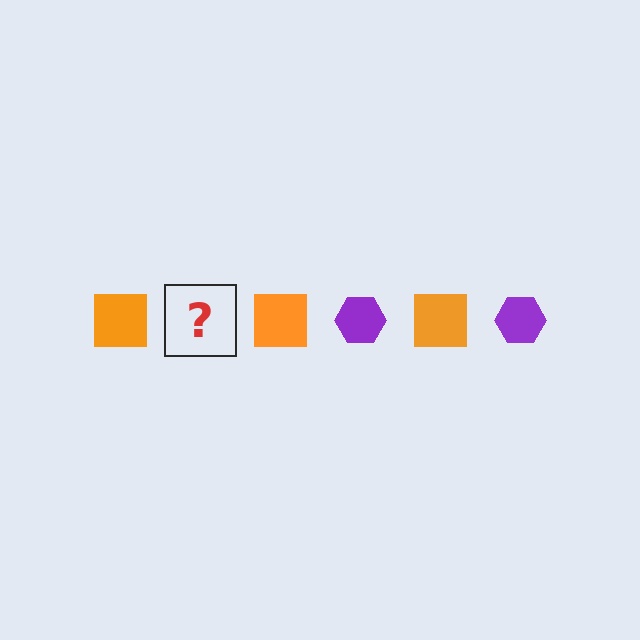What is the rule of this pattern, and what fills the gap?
The rule is that the pattern alternates between orange square and purple hexagon. The gap should be filled with a purple hexagon.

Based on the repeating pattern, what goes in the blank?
The blank should be a purple hexagon.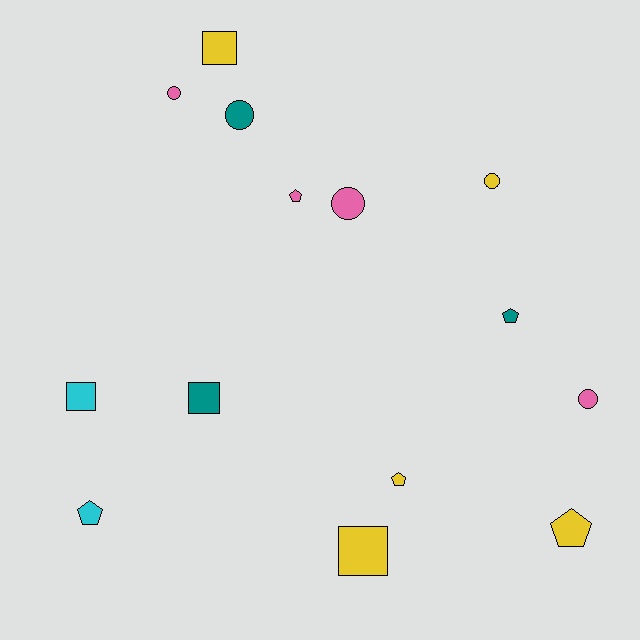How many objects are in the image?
There are 14 objects.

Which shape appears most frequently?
Circle, with 5 objects.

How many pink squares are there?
There are no pink squares.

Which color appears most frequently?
Yellow, with 5 objects.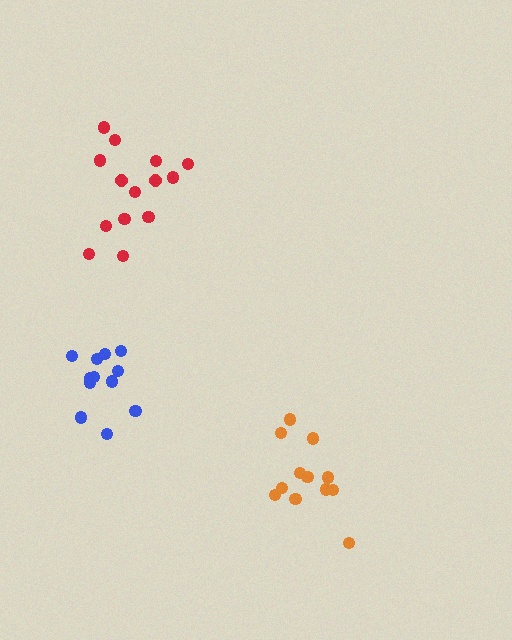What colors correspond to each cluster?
The clusters are colored: blue, orange, red.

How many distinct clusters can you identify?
There are 3 distinct clusters.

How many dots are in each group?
Group 1: 12 dots, Group 2: 12 dots, Group 3: 14 dots (38 total).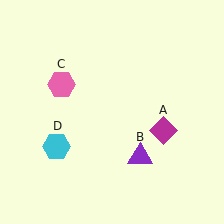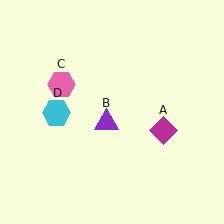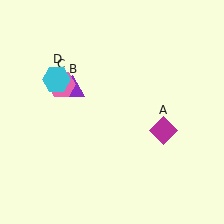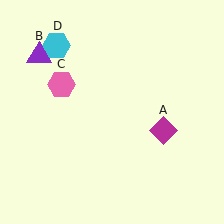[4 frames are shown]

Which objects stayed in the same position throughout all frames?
Magenta diamond (object A) and pink hexagon (object C) remained stationary.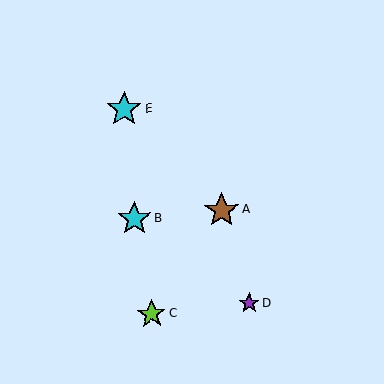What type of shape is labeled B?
Shape B is a cyan star.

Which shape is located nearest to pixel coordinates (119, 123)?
The cyan star (labeled E) at (124, 109) is nearest to that location.